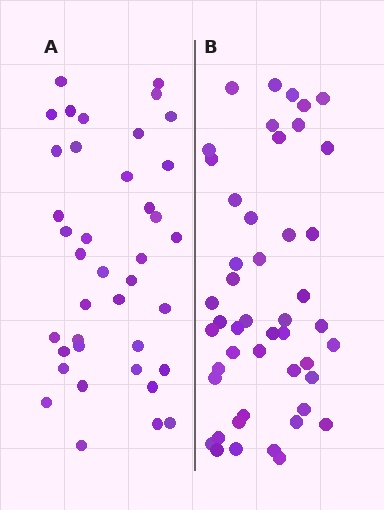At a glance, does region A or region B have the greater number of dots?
Region B (the right region) has more dots.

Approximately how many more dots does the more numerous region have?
Region B has roughly 8 or so more dots than region A.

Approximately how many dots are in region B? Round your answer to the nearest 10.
About 50 dots. (The exact count is 47, which rounds to 50.)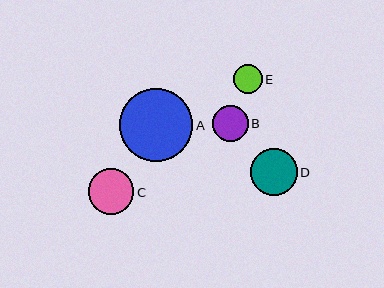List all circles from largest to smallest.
From largest to smallest: A, D, C, B, E.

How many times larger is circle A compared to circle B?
Circle A is approximately 2.1 times the size of circle B.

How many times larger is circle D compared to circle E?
Circle D is approximately 1.6 times the size of circle E.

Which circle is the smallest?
Circle E is the smallest with a size of approximately 29 pixels.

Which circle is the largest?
Circle A is the largest with a size of approximately 73 pixels.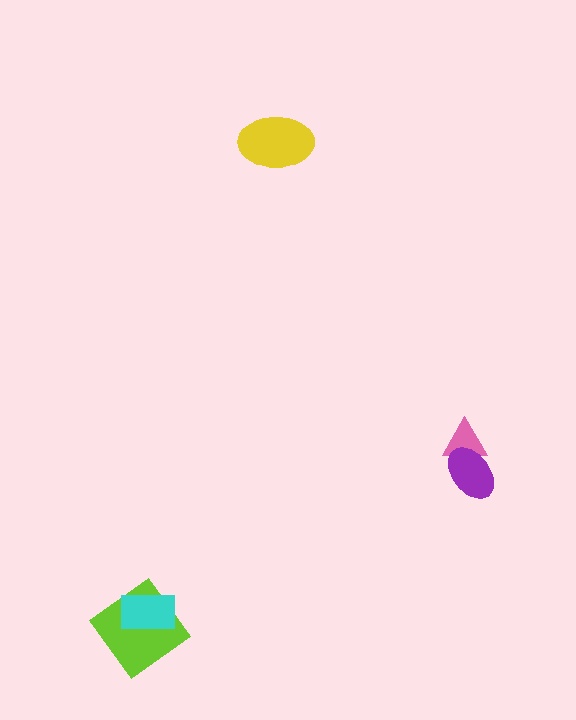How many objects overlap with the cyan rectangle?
1 object overlaps with the cyan rectangle.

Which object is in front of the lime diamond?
The cyan rectangle is in front of the lime diamond.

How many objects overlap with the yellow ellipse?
0 objects overlap with the yellow ellipse.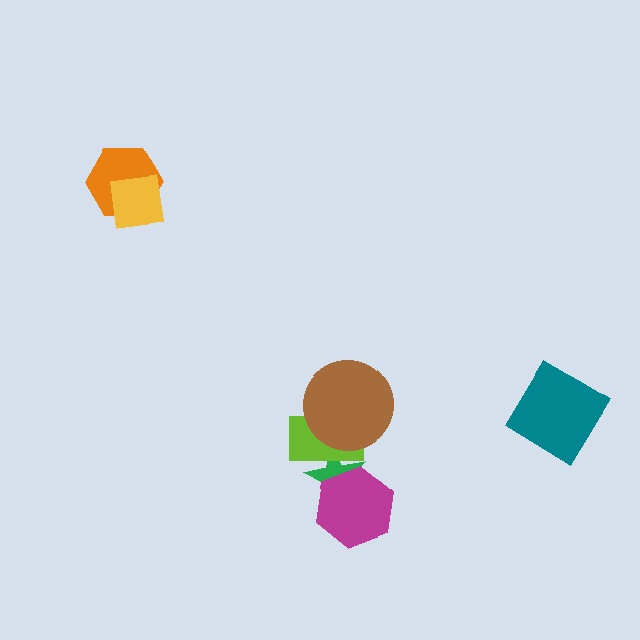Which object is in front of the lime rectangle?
The brown circle is in front of the lime rectangle.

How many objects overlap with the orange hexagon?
1 object overlaps with the orange hexagon.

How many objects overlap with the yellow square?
1 object overlaps with the yellow square.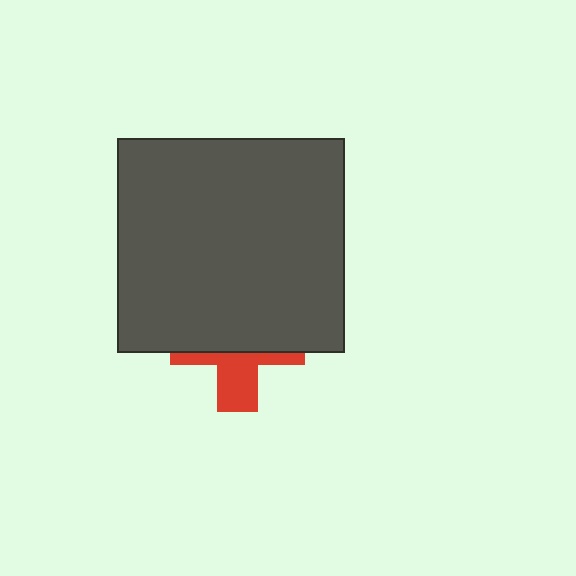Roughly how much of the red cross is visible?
A small part of it is visible (roughly 37%).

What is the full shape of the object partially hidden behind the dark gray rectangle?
The partially hidden object is a red cross.